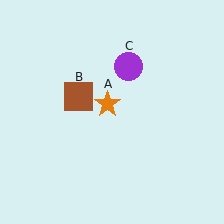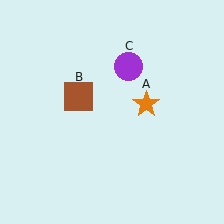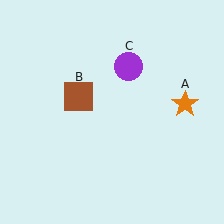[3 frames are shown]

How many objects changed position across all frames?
1 object changed position: orange star (object A).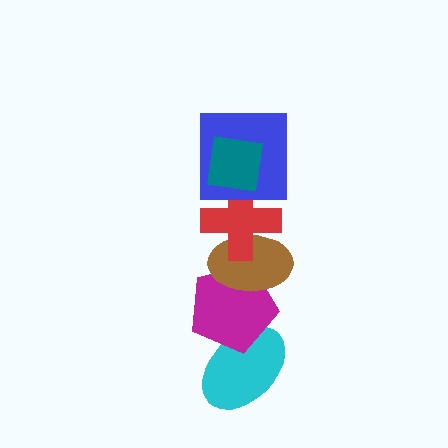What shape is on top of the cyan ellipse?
The magenta pentagon is on top of the cyan ellipse.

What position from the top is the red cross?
The red cross is 3rd from the top.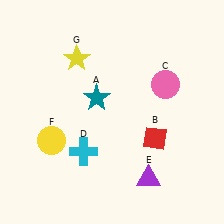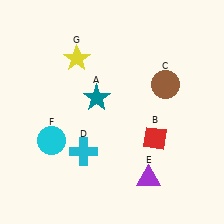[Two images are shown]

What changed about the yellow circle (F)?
In Image 1, F is yellow. In Image 2, it changed to cyan.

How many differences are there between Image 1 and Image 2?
There are 2 differences between the two images.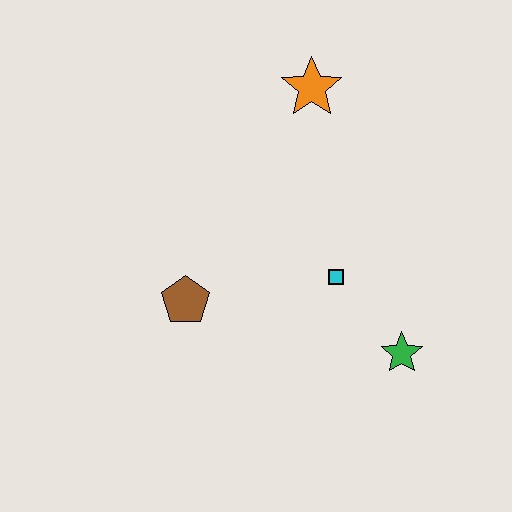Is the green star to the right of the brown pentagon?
Yes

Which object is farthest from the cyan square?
The orange star is farthest from the cyan square.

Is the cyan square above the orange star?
No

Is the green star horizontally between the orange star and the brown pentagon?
No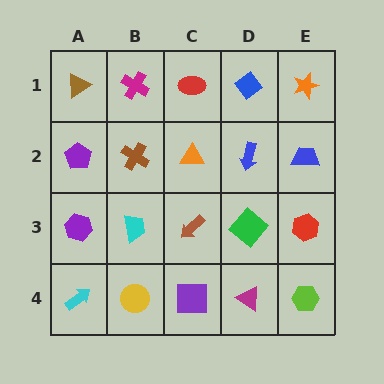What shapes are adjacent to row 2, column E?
An orange star (row 1, column E), a red hexagon (row 3, column E), a blue arrow (row 2, column D).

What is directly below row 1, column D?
A blue arrow.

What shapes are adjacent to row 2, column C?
A red ellipse (row 1, column C), a brown arrow (row 3, column C), a brown cross (row 2, column B), a blue arrow (row 2, column D).